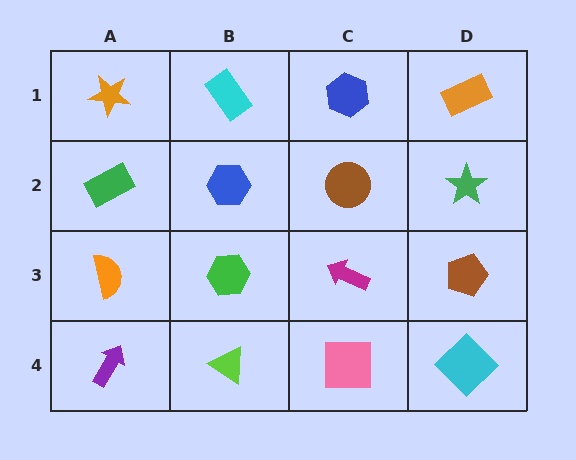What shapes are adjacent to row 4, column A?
An orange semicircle (row 3, column A), a lime triangle (row 4, column B).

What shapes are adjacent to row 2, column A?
An orange star (row 1, column A), an orange semicircle (row 3, column A), a blue hexagon (row 2, column B).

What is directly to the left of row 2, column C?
A blue hexagon.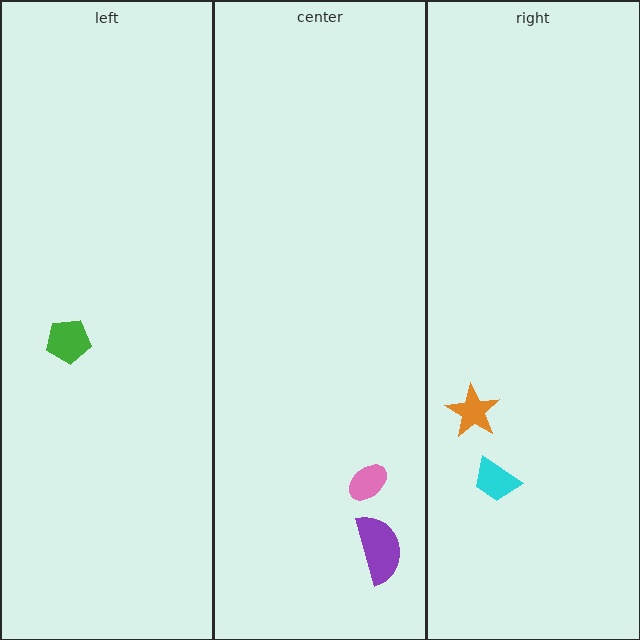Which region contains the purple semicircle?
The center region.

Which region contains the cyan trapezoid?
The right region.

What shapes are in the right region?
The cyan trapezoid, the orange star.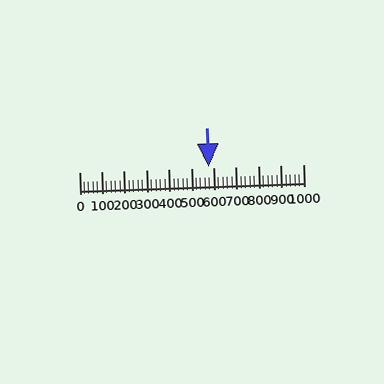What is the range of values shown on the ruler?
The ruler shows values from 0 to 1000.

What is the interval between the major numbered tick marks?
The major tick marks are spaced 100 units apart.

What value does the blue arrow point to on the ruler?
The blue arrow points to approximately 580.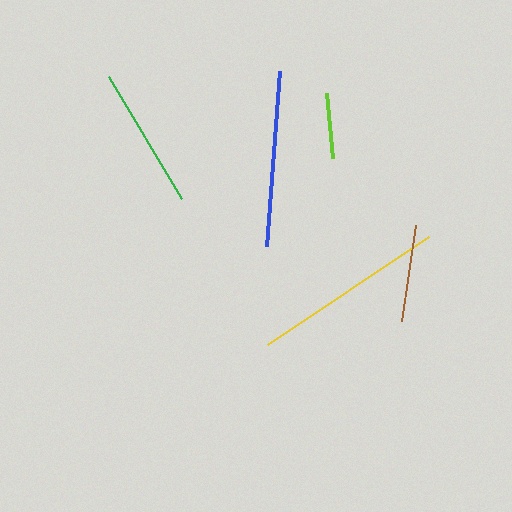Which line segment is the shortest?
The lime line is the shortest at approximately 66 pixels.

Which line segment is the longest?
The yellow line is the longest at approximately 194 pixels.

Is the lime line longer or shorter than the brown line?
The brown line is longer than the lime line.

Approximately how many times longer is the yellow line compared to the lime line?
The yellow line is approximately 3.0 times the length of the lime line.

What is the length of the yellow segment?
The yellow segment is approximately 194 pixels long.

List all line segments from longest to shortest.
From longest to shortest: yellow, blue, green, brown, lime.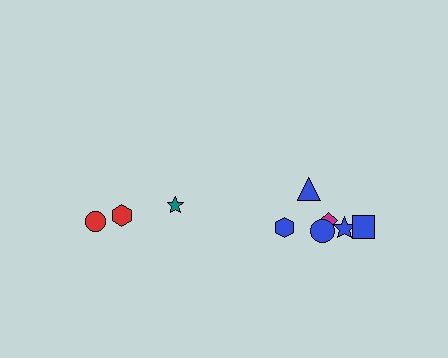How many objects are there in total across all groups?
There are 9 objects.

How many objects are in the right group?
There are 6 objects.